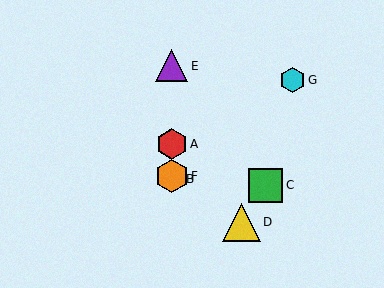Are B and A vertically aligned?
Yes, both are at x≈172.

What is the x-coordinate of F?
Object F is at x≈172.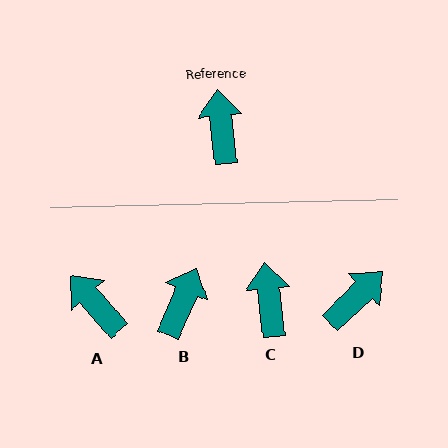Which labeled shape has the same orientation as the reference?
C.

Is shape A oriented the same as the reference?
No, it is off by about 35 degrees.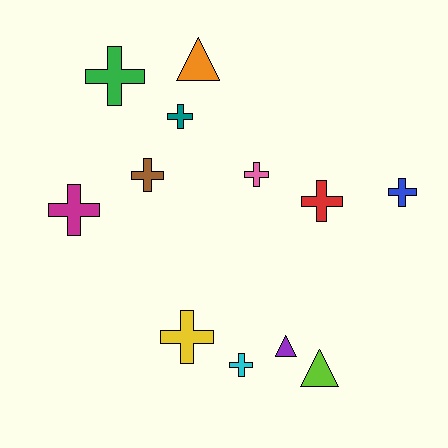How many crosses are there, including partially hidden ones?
There are 9 crosses.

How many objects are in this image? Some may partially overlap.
There are 12 objects.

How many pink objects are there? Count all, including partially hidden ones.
There is 1 pink object.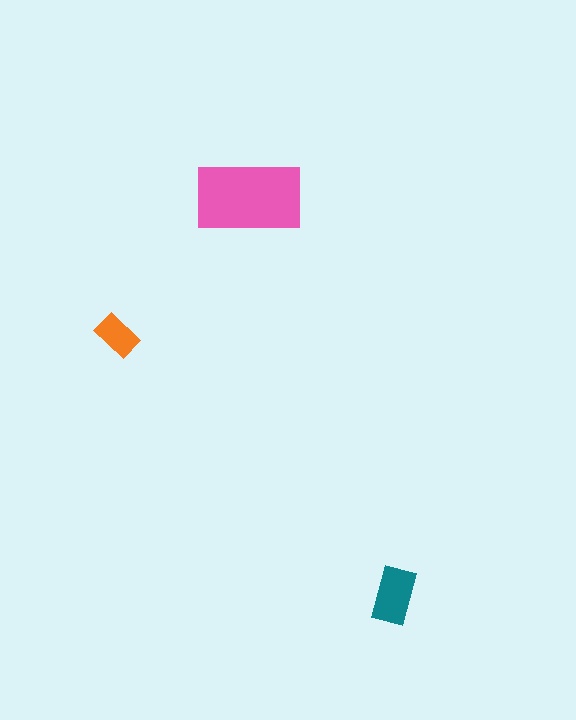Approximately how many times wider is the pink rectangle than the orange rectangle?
About 2.5 times wider.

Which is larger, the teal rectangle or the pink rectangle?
The pink one.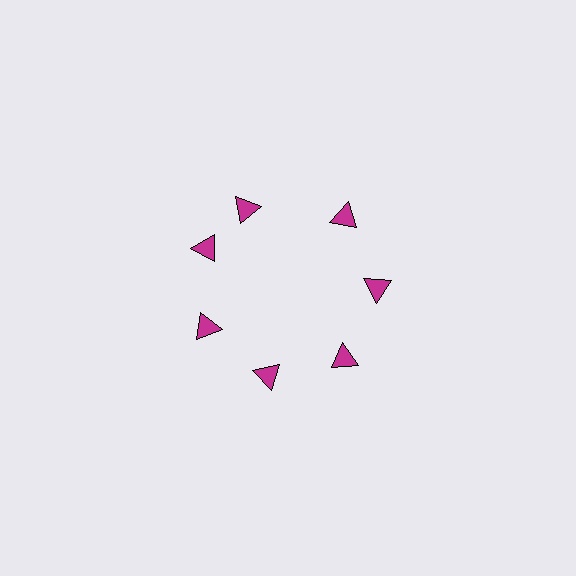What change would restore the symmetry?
The symmetry would be restored by rotating it back into even spacing with its neighbors so that all 7 triangles sit at equal angles and equal distance from the center.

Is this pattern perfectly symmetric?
No. The 7 magenta triangles are arranged in a ring, but one element near the 12 o'clock position is rotated out of alignment along the ring, breaking the 7-fold rotational symmetry.